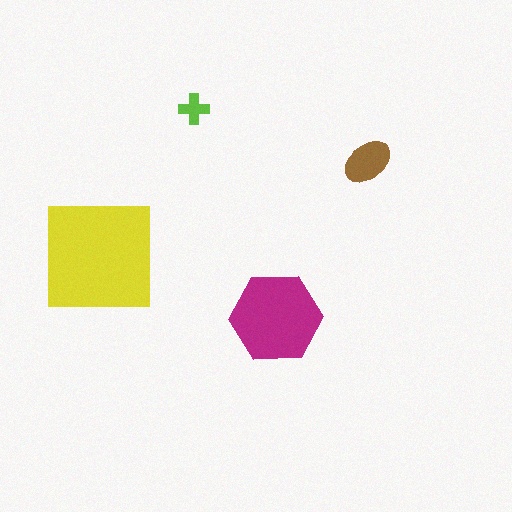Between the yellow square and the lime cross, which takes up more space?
The yellow square.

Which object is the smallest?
The lime cross.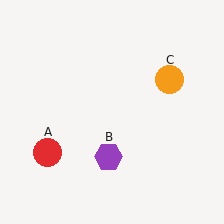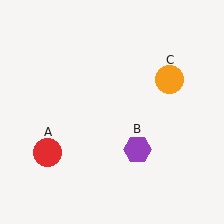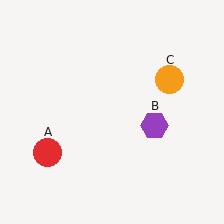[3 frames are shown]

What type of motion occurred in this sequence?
The purple hexagon (object B) rotated counterclockwise around the center of the scene.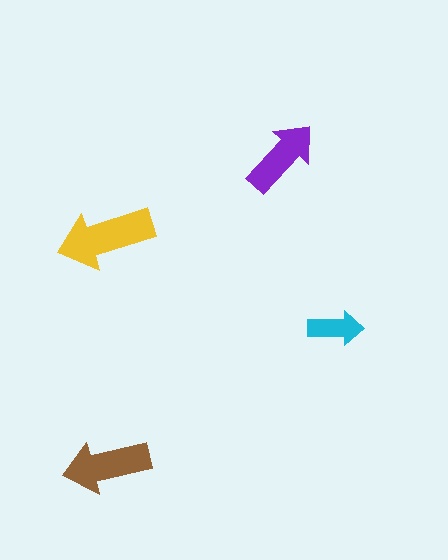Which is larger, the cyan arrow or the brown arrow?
The brown one.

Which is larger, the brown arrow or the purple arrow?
The brown one.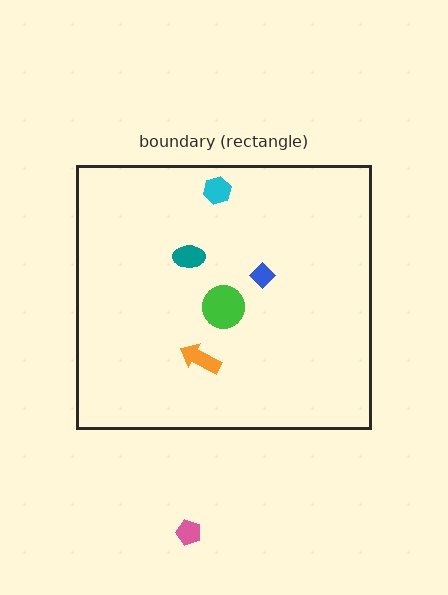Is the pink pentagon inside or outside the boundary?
Outside.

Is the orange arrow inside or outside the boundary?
Inside.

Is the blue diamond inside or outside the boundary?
Inside.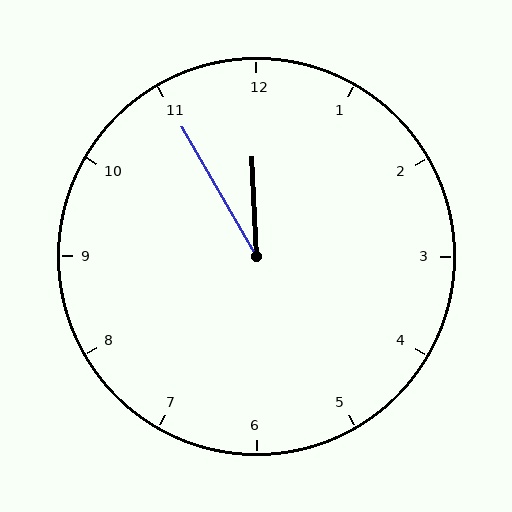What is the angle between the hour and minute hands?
Approximately 28 degrees.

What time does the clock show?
11:55.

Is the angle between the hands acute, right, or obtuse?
It is acute.